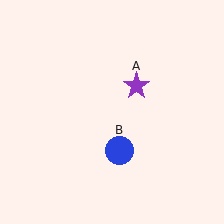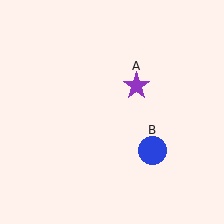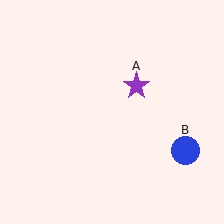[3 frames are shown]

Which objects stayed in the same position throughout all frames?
Purple star (object A) remained stationary.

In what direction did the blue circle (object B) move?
The blue circle (object B) moved right.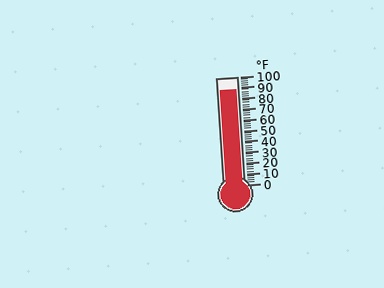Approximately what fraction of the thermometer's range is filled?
The thermometer is filled to approximately 90% of its range.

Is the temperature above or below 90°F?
The temperature is below 90°F.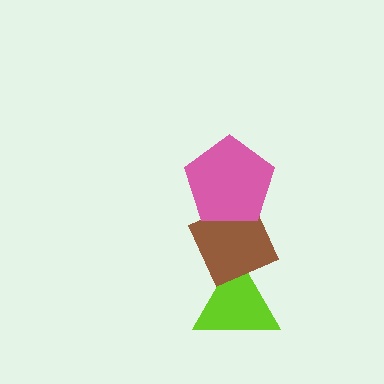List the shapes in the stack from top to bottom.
From top to bottom: the pink pentagon, the brown diamond, the lime triangle.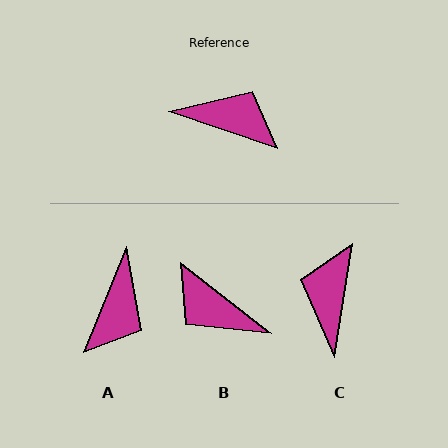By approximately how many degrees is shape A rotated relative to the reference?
Approximately 93 degrees clockwise.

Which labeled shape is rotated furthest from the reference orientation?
B, about 161 degrees away.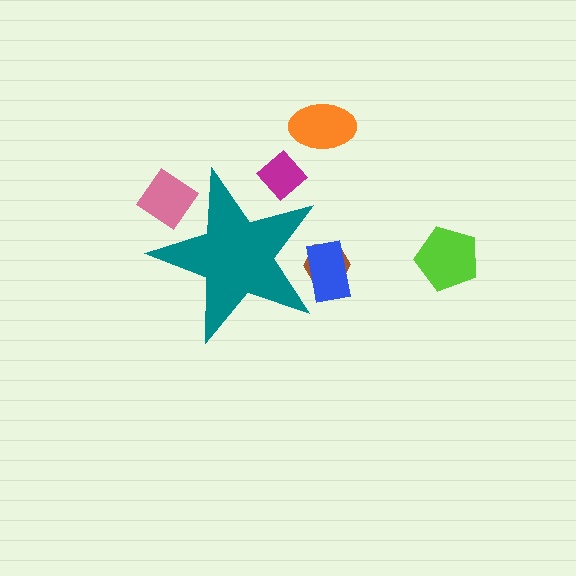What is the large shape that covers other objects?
A teal star.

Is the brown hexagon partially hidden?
Yes, the brown hexagon is partially hidden behind the teal star.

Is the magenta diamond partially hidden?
Yes, the magenta diamond is partially hidden behind the teal star.